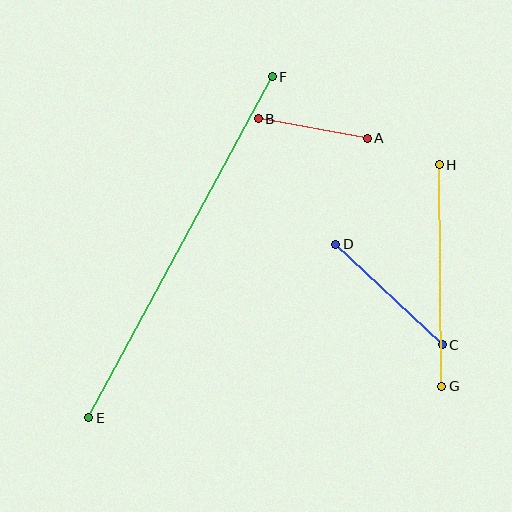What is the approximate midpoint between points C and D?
The midpoint is at approximately (389, 294) pixels.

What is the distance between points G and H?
The distance is approximately 222 pixels.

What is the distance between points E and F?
The distance is approximately 387 pixels.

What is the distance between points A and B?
The distance is approximately 110 pixels.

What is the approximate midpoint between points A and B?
The midpoint is at approximately (313, 129) pixels.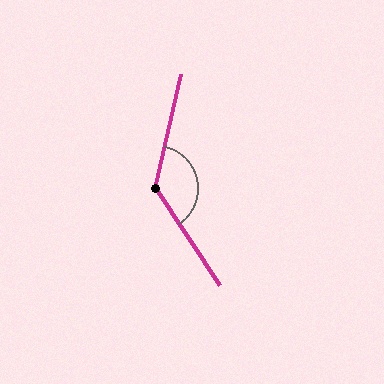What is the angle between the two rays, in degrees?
Approximately 134 degrees.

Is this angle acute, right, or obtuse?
It is obtuse.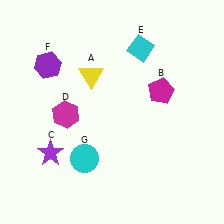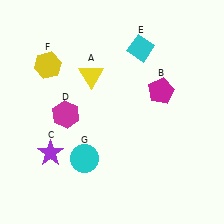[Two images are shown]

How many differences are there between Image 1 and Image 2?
There is 1 difference between the two images.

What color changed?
The hexagon (F) changed from purple in Image 1 to yellow in Image 2.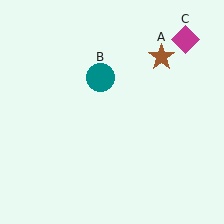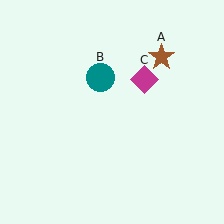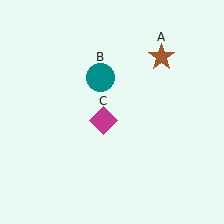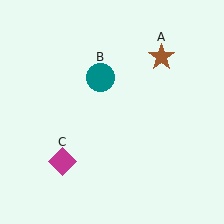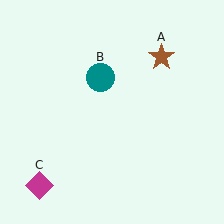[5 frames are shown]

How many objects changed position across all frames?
1 object changed position: magenta diamond (object C).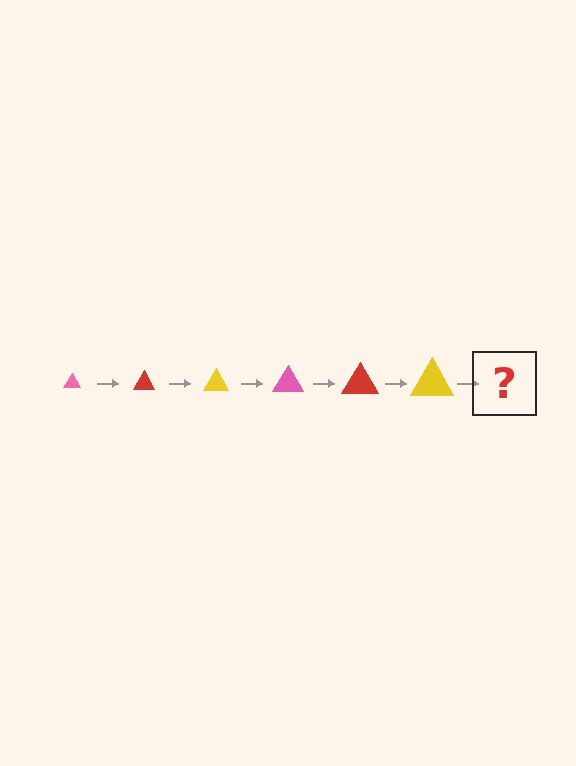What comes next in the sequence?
The next element should be a pink triangle, larger than the previous one.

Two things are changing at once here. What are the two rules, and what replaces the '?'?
The two rules are that the triangle grows larger each step and the color cycles through pink, red, and yellow. The '?' should be a pink triangle, larger than the previous one.